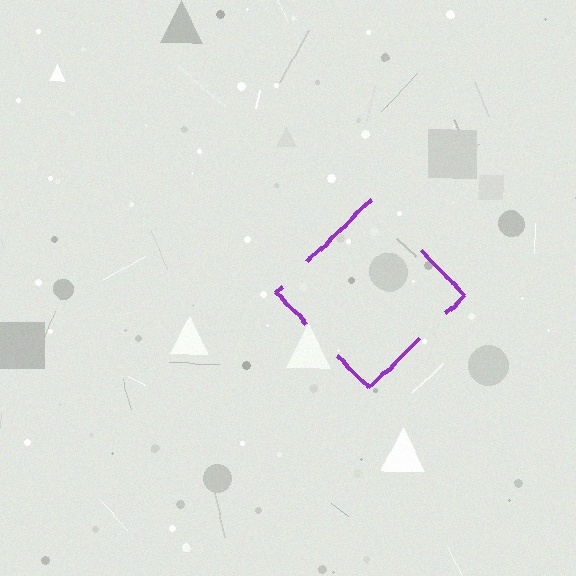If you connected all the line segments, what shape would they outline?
They would outline a diamond.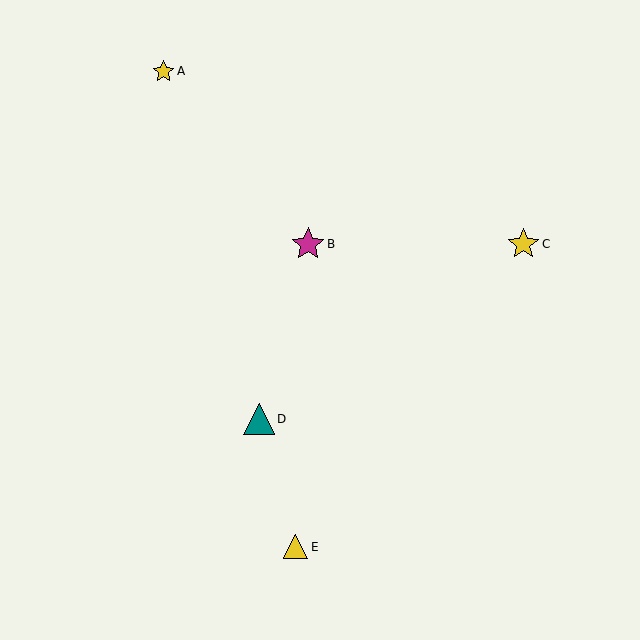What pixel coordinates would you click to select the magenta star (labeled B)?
Click at (308, 244) to select the magenta star B.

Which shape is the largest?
The magenta star (labeled B) is the largest.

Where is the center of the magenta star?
The center of the magenta star is at (308, 244).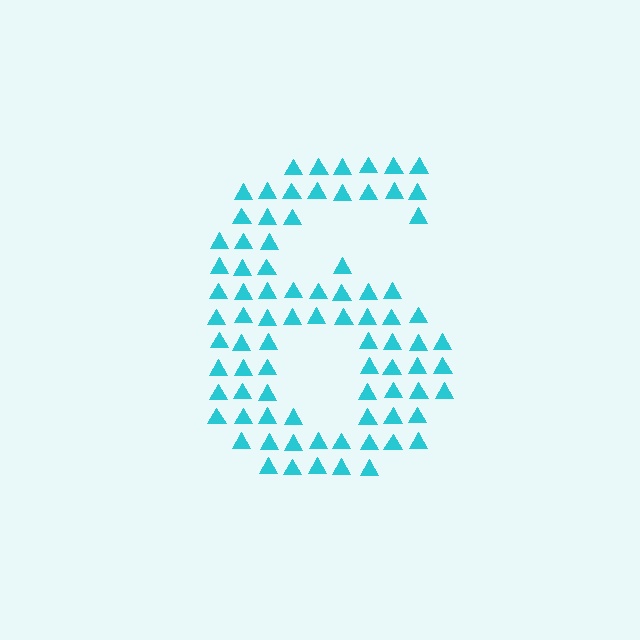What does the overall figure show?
The overall figure shows the digit 6.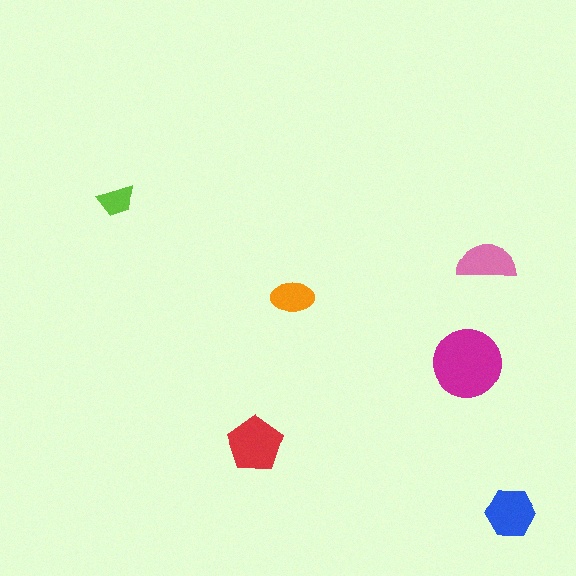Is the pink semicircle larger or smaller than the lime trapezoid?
Larger.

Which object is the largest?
The magenta circle.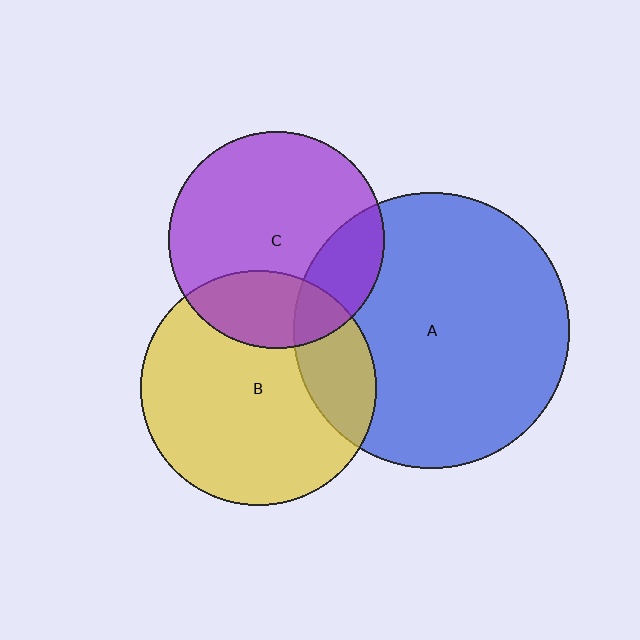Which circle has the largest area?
Circle A (blue).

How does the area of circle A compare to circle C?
Approximately 1.6 times.